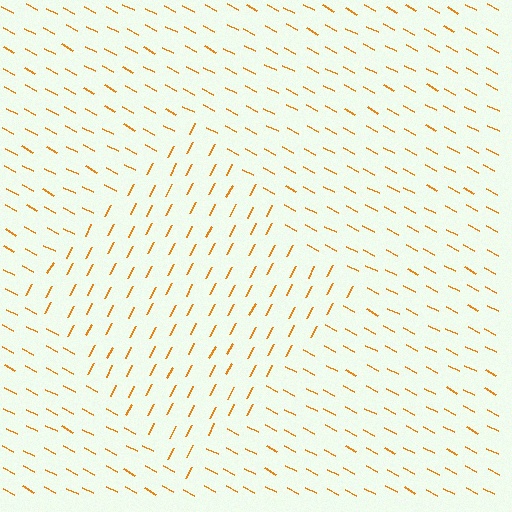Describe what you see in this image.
The image is filled with small orange line segments. A diamond region in the image has lines oriented differently from the surrounding lines, creating a visible texture boundary.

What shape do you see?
I see a diamond.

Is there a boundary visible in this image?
Yes, there is a texture boundary formed by a change in line orientation.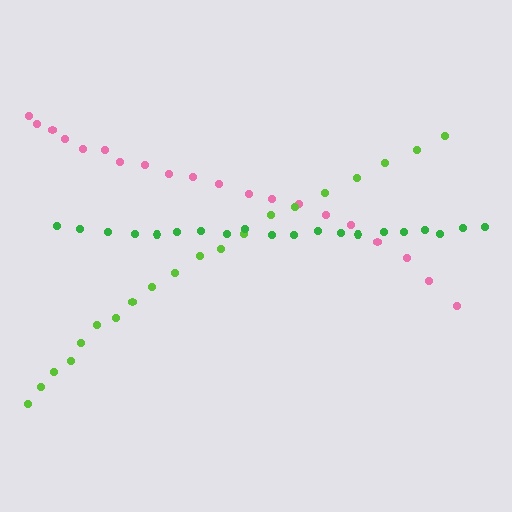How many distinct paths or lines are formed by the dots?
There are 3 distinct paths.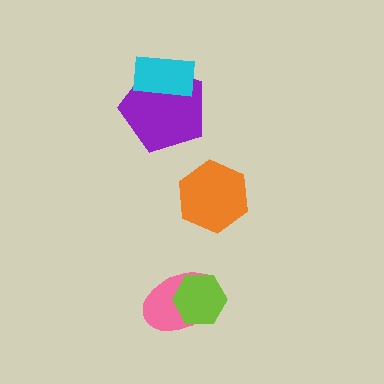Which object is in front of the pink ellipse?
The lime hexagon is in front of the pink ellipse.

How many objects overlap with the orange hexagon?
0 objects overlap with the orange hexagon.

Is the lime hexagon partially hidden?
No, no other shape covers it.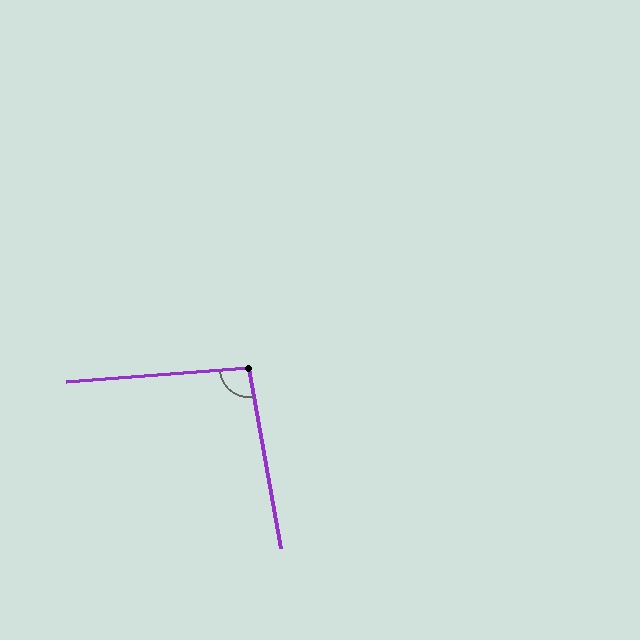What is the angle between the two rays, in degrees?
Approximately 95 degrees.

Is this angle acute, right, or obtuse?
It is obtuse.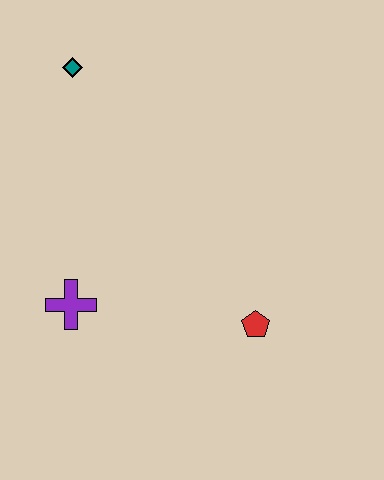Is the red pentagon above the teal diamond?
No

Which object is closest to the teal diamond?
The purple cross is closest to the teal diamond.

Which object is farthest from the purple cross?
The teal diamond is farthest from the purple cross.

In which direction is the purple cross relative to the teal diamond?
The purple cross is below the teal diamond.